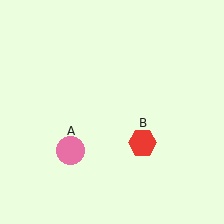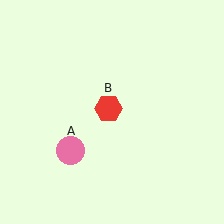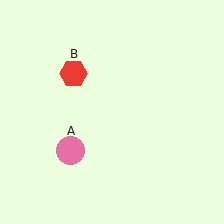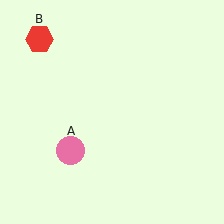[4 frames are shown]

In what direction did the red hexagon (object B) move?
The red hexagon (object B) moved up and to the left.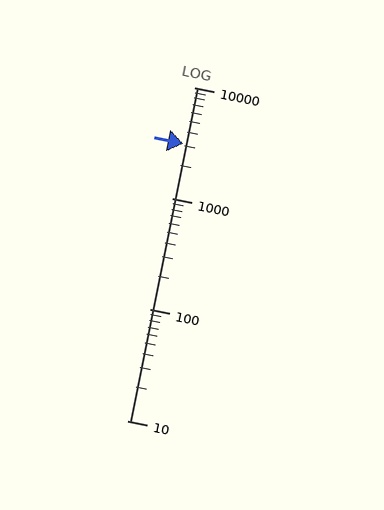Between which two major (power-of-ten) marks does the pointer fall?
The pointer is between 1000 and 10000.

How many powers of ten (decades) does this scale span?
The scale spans 3 decades, from 10 to 10000.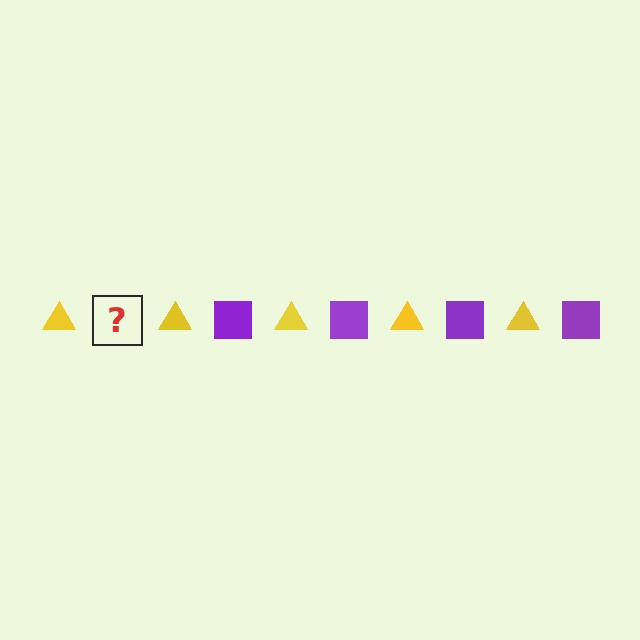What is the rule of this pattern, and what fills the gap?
The rule is that the pattern alternates between yellow triangle and purple square. The gap should be filled with a purple square.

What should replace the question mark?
The question mark should be replaced with a purple square.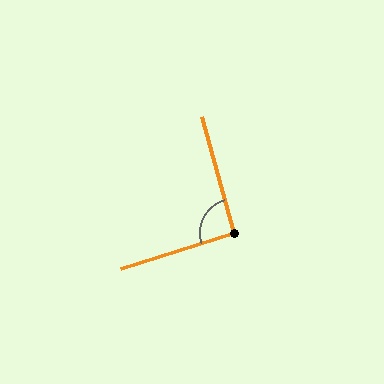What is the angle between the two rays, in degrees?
Approximately 93 degrees.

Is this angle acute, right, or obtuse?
It is approximately a right angle.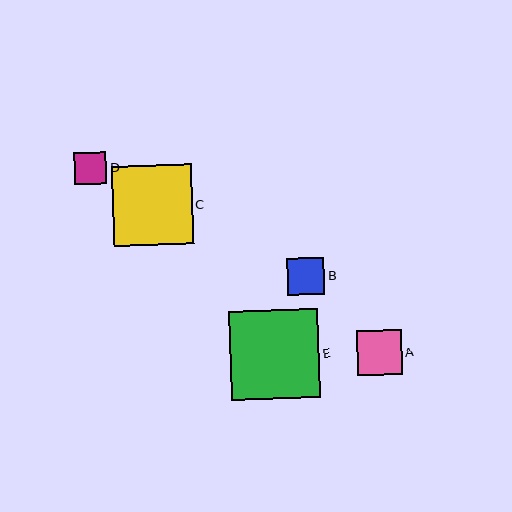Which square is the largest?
Square E is the largest with a size of approximately 89 pixels.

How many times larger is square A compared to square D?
Square A is approximately 1.4 times the size of square D.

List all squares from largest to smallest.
From largest to smallest: E, C, A, B, D.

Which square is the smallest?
Square D is the smallest with a size of approximately 32 pixels.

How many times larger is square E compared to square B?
Square E is approximately 2.4 times the size of square B.